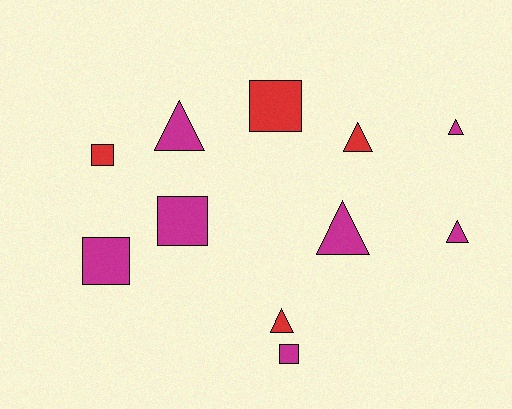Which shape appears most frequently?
Triangle, with 6 objects.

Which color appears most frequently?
Magenta, with 7 objects.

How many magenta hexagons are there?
There are no magenta hexagons.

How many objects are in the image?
There are 11 objects.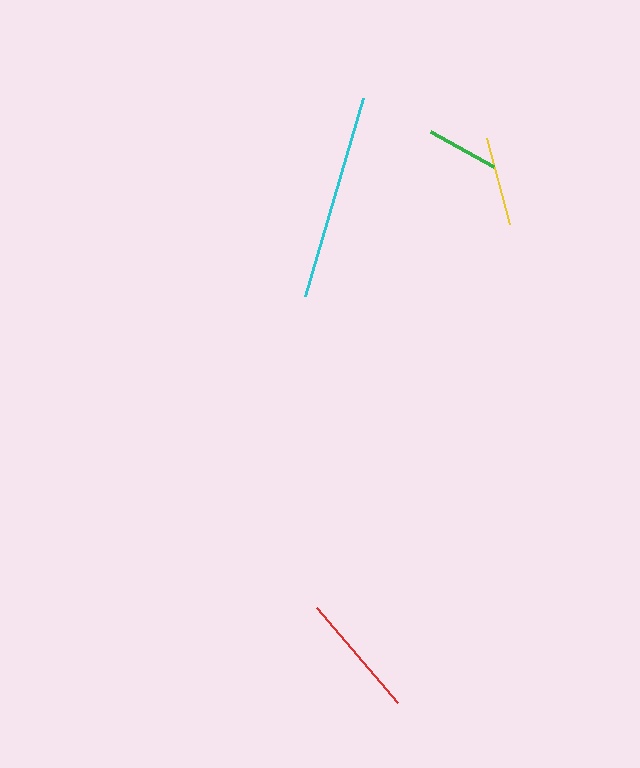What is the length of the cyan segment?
The cyan segment is approximately 207 pixels long.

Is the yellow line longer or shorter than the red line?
The red line is longer than the yellow line.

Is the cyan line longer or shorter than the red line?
The cyan line is longer than the red line.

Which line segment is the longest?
The cyan line is the longest at approximately 207 pixels.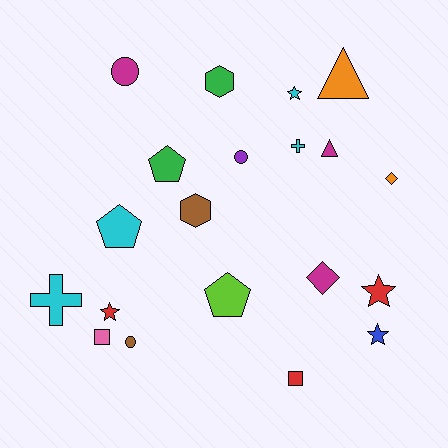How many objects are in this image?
There are 20 objects.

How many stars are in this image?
There are 4 stars.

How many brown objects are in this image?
There are 2 brown objects.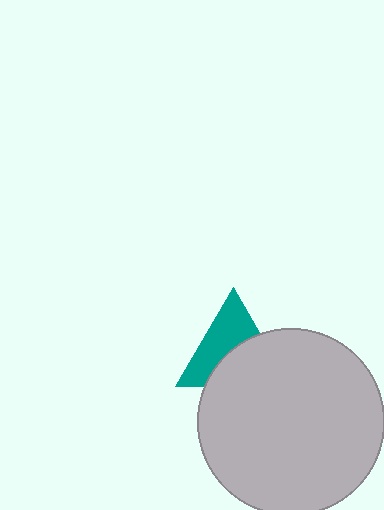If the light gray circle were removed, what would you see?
You would see the complete teal triangle.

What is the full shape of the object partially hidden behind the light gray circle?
The partially hidden object is a teal triangle.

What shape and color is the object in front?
The object in front is a light gray circle.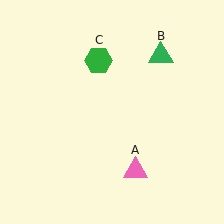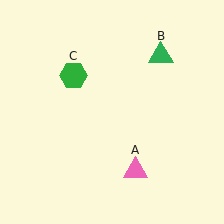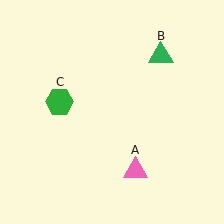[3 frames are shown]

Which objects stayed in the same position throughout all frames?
Pink triangle (object A) and green triangle (object B) remained stationary.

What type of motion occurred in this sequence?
The green hexagon (object C) rotated counterclockwise around the center of the scene.